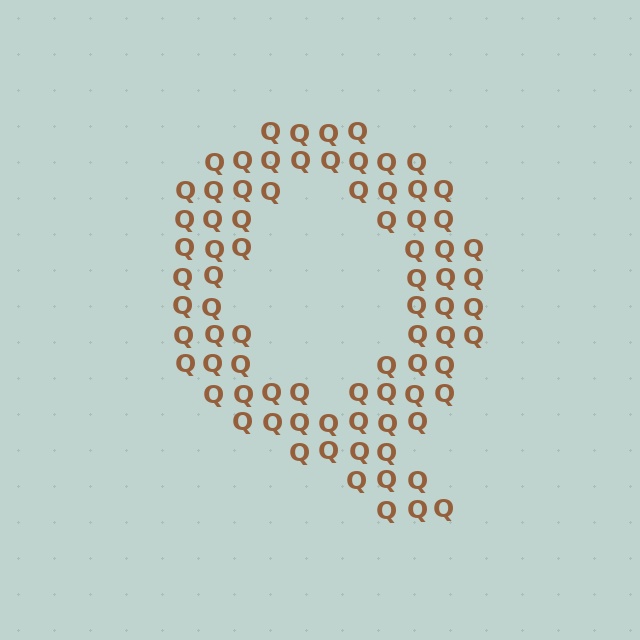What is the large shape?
The large shape is the letter Q.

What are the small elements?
The small elements are letter Q's.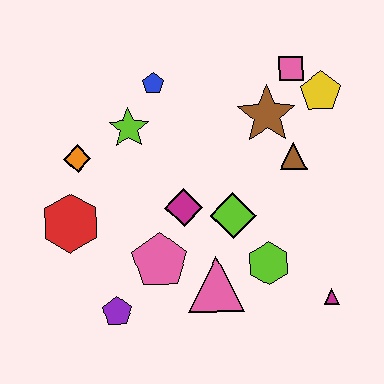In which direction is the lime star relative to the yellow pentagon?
The lime star is to the left of the yellow pentagon.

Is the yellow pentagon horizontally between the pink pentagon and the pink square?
No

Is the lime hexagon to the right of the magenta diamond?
Yes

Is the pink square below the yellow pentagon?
No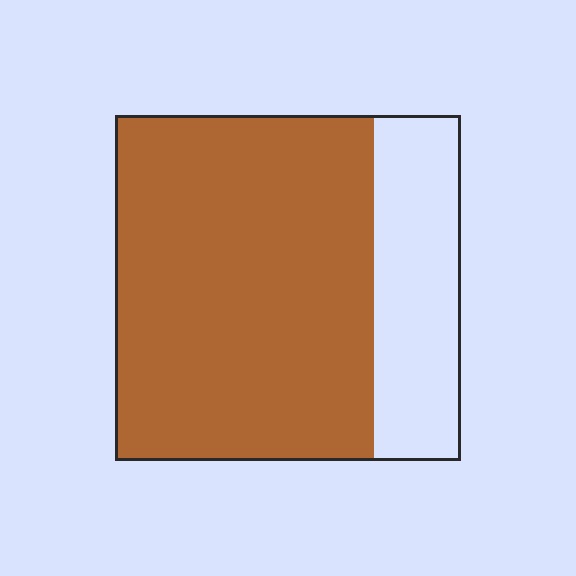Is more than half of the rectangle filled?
Yes.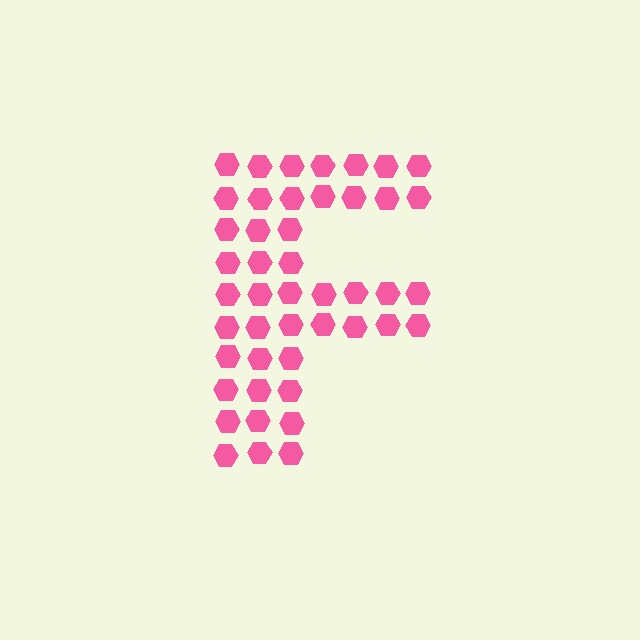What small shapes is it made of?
It is made of small hexagons.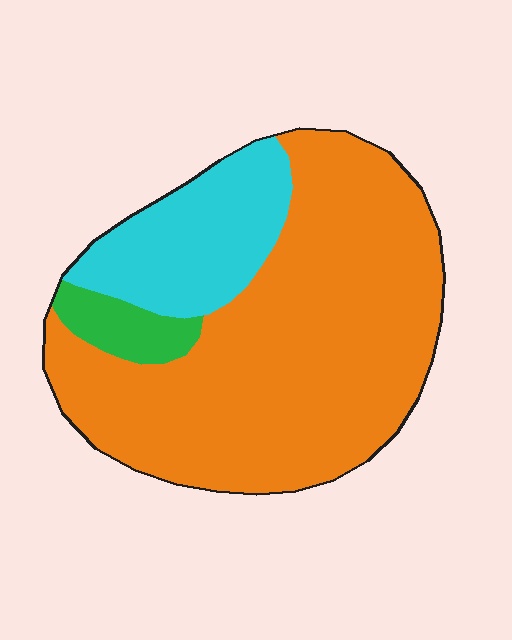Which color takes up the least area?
Green, at roughly 5%.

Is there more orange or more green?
Orange.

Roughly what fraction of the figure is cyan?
Cyan takes up about one fifth (1/5) of the figure.